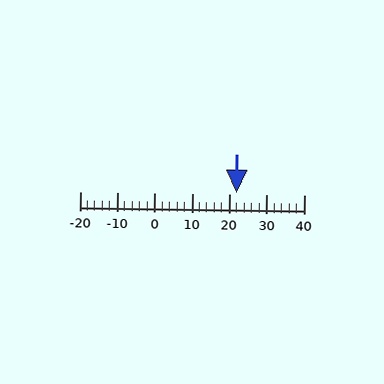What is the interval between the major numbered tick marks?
The major tick marks are spaced 10 units apart.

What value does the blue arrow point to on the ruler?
The blue arrow points to approximately 22.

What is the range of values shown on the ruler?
The ruler shows values from -20 to 40.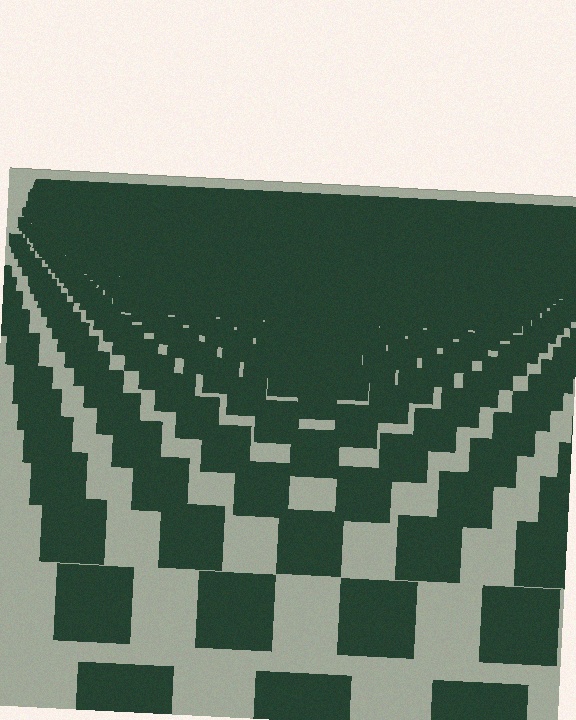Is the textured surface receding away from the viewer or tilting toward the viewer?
The surface is receding away from the viewer. Texture elements get smaller and denser toward the top.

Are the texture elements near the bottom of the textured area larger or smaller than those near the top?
Larger. Near the bottom, elements are closer to the viewer and appear at a bigger on-screen size.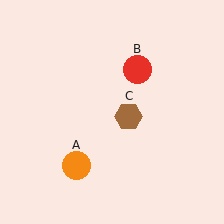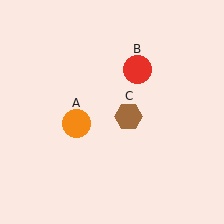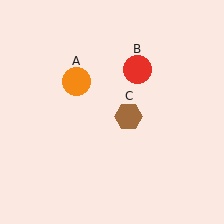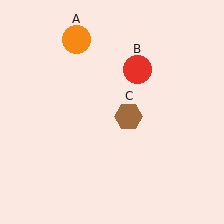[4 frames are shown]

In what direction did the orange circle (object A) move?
The orange circle (object A) moved up.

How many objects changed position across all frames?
1 object changed position: orange circle (object A).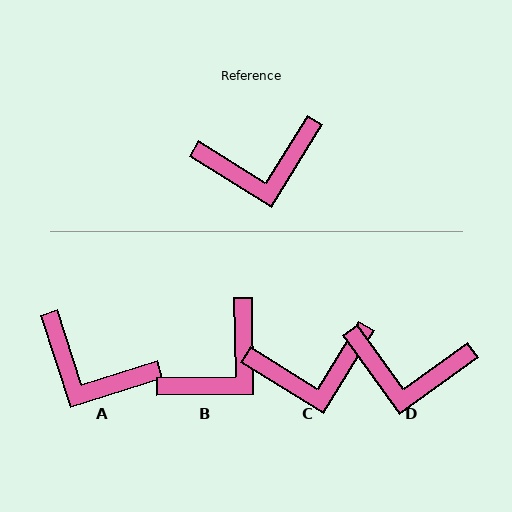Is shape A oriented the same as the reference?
No, it is off by about 41 degrees.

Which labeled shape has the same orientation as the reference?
C.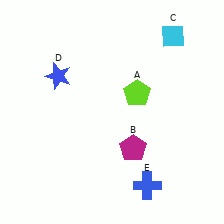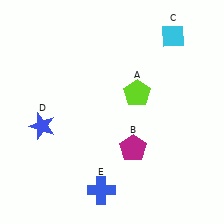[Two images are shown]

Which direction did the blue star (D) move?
The blue star (D) moved down.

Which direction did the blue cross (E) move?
The blue cross (E) moved left.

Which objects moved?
The objects that moved are: the blue star (D), the blue cross (E).